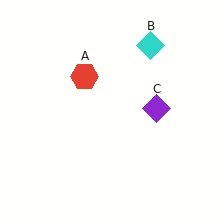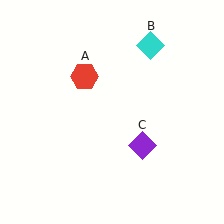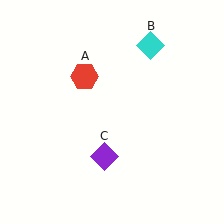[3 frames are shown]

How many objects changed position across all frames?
1 object changed position: purple diamond (object C).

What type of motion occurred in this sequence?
The purple diamond (object C) rotated clockwise around the center of the scene.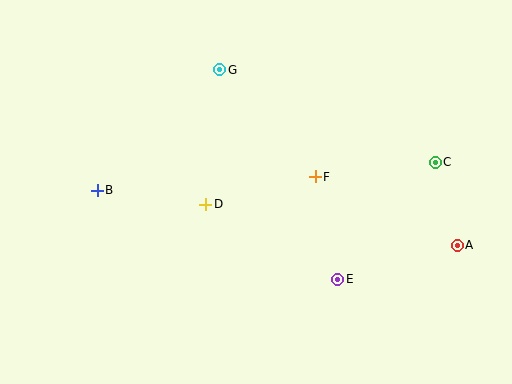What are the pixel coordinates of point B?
Point B is at (97, 190).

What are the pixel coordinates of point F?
Point F is at (315, 177).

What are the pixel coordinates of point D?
Point D is at (206, 204).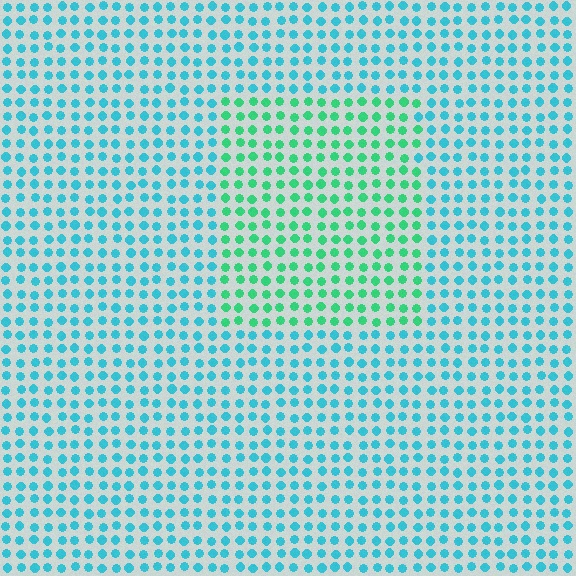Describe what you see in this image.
The image is filled with small cyan elements in a uniform arrangement. A rectangle-shaped region is visible where the elements are tinted to a slightly different hue, forming a subtle color boundary.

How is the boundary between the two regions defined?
The boundary is defined purely by a slight shift in hue (about 40 degrees). Spacing, size, and orientation are identical on both sides.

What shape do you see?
I see a rectangle.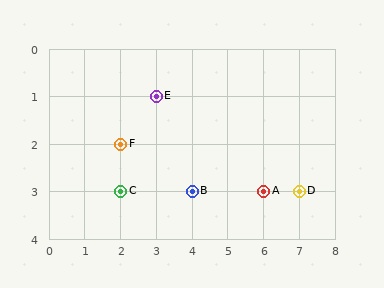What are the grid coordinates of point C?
Point C is at grid coordinates (2, 3).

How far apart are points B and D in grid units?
Points B and D are 3 columns apart.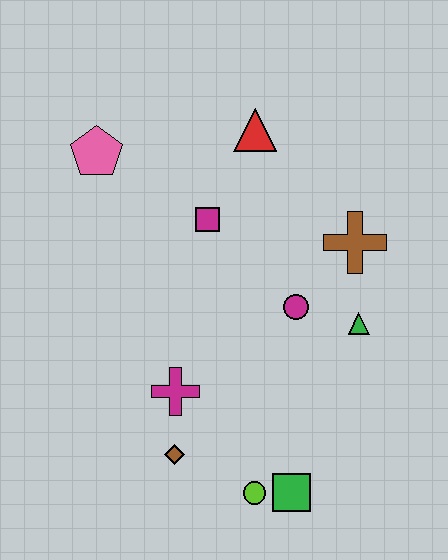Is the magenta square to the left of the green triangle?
Yes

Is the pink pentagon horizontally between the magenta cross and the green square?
No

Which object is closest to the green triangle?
The magenta circle is closest to the green triangle.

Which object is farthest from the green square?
The pink pentagon is farthest from the green square.